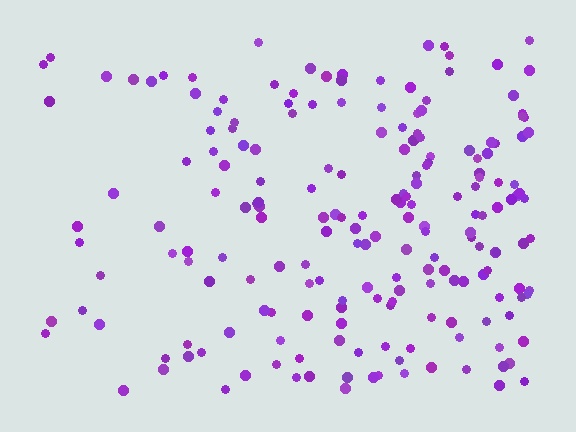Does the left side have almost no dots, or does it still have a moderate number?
Still a moderate number, just noticeably fewer than the right.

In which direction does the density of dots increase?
From left to right, with the right side densest.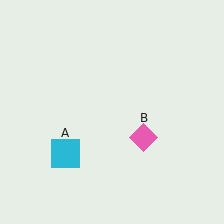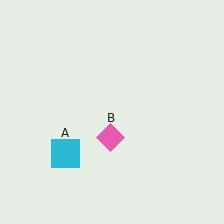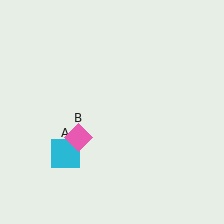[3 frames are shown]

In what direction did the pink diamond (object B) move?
The pink diamond (object B) moved left.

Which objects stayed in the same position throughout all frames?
Cyan square (object A) remained stationary.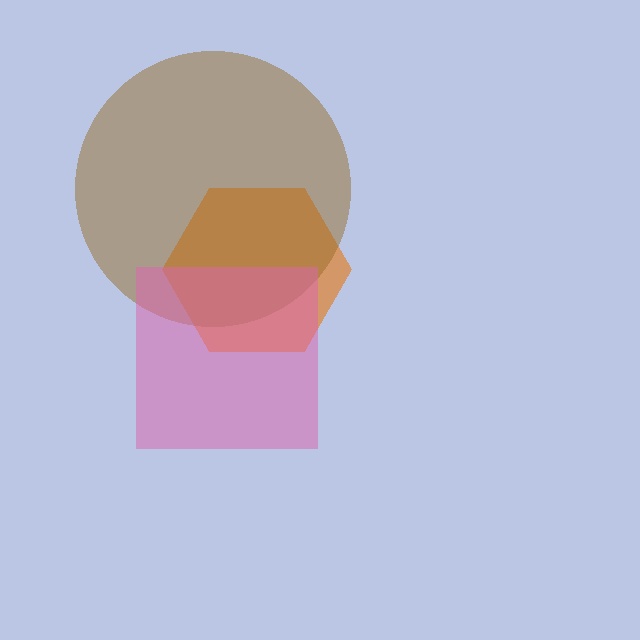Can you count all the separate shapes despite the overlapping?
Yes, there are 3 separate shapes.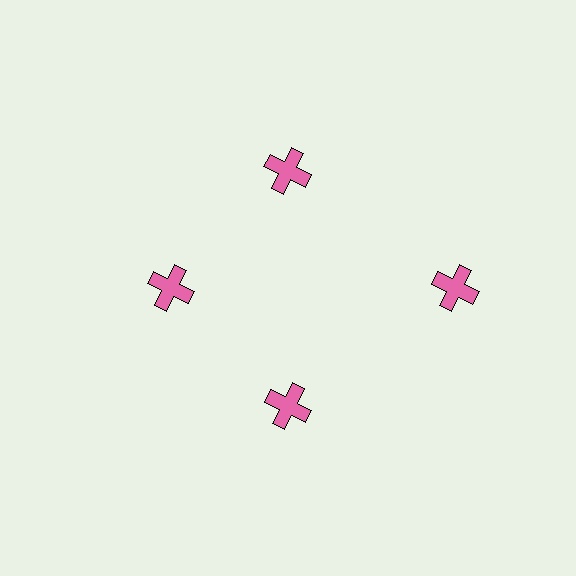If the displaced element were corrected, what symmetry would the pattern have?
It would have 4-fold rotational symmetry — the pattern would map onto itself every 90 degrees.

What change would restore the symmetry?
The symmetry would be restored by moving it inward, back onto the ring so that all 4 crosses sit at equal angles and equal distance from the center.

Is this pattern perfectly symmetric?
No. The 4 pink crosses are arranged in a ring, but one element near the 3 o'clock position is pushed outward from the center, breaking the 4-fold rotational symmetry.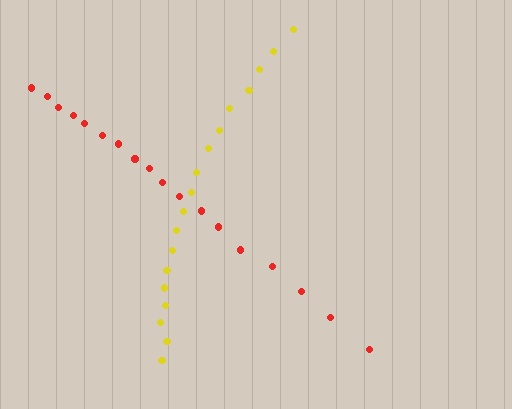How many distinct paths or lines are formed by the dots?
There are 2 distinct paths.